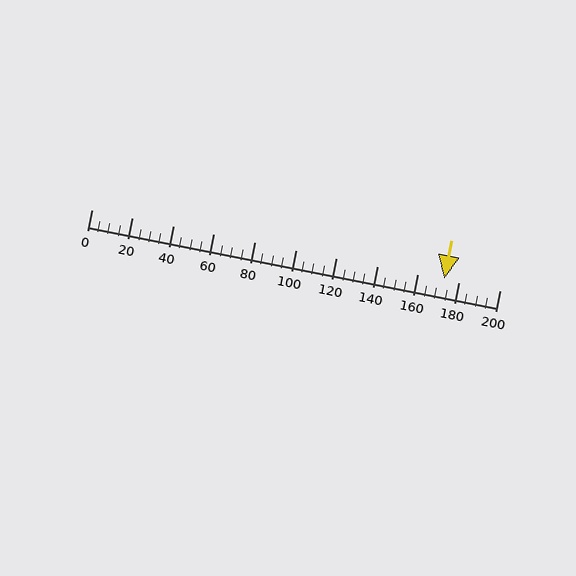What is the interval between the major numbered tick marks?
The major tick marks are spaced 20 units apart.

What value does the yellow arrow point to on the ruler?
The yellow arrow points to approximately 173.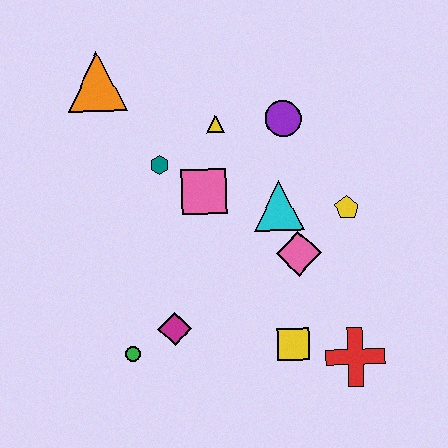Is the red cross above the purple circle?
No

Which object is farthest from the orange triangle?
The red cross is farthest from the orange triangle.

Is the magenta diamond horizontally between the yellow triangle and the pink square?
No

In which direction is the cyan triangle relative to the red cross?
The cyan triangle is above the red cross.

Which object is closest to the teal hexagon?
The pink square is closest to the teal hexagon.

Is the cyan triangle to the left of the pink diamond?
Yes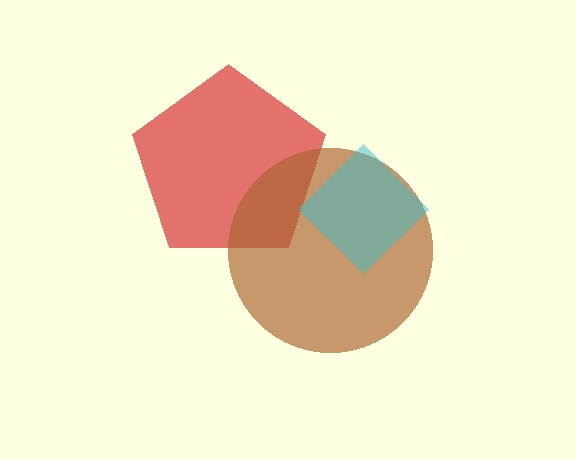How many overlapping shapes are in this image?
There are 3 overlapping shapes in the image.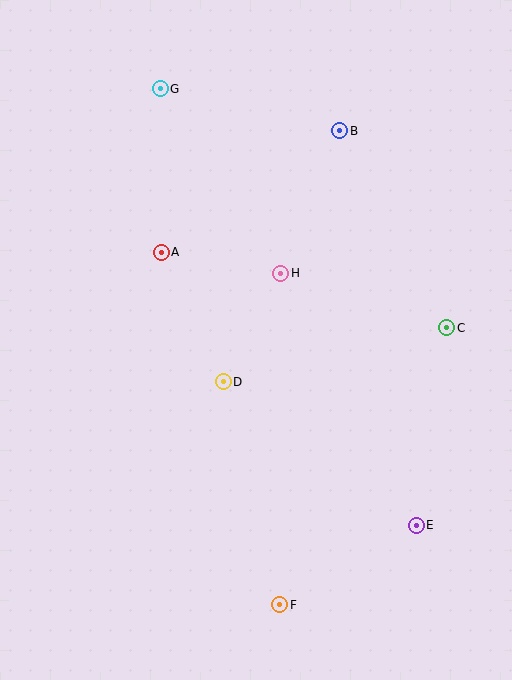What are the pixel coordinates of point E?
Point E is at (416, 525).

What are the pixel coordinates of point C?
Point C is at (447, 328).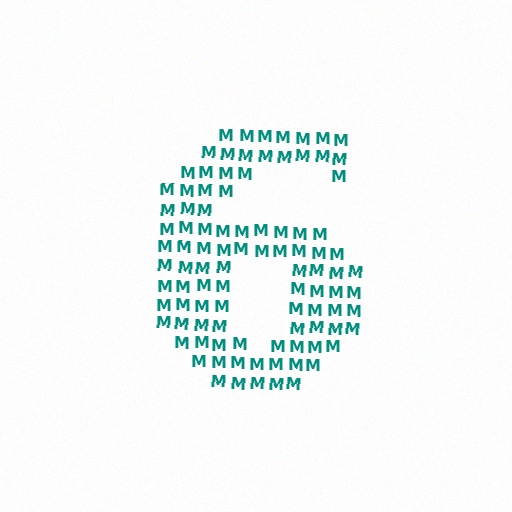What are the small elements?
The small elements are letter M's.